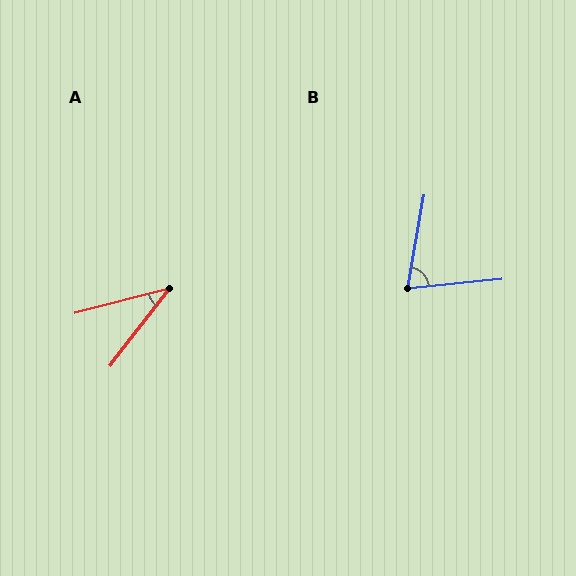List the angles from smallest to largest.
A (38°), B (74°).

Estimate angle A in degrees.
Approximately 38 degrees.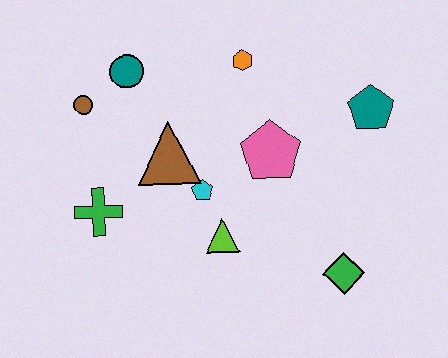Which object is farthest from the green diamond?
The brown circle is farthest from the green diamond.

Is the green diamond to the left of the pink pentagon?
No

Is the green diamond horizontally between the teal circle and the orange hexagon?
No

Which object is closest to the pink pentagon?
The cyan pentagon is closest to the pink pentagon.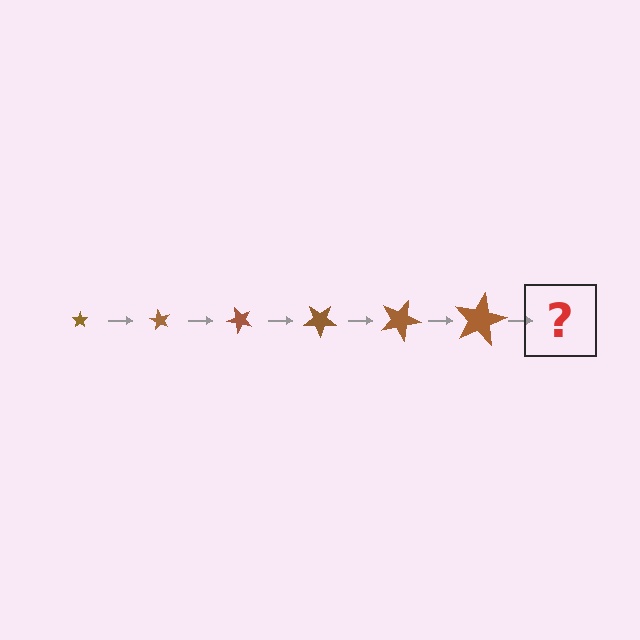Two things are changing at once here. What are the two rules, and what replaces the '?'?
The two rules are that the star grows larger each step and it rotates 60 degrees each step. The '?' should be a star, larger than the previous one and rotated 360 degrees from the start.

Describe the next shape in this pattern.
It should be a star, larger than the previous one and rotated 360 degrees from the start.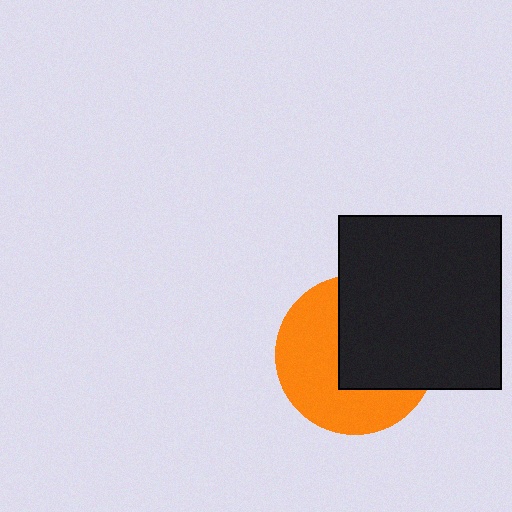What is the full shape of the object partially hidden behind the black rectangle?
The partially hidden object is an orange circle.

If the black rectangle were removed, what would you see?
You would see the complete orange circle.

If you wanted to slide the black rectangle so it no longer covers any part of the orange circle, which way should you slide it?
Slide it right — that is the most direct way to separate the two shapes.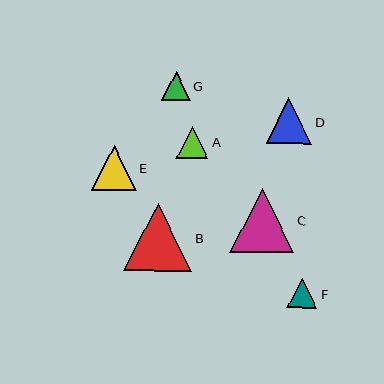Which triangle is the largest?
Triangle B is the largest with a size of approximately 68 pixels.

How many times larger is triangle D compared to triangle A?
Triangle D is approximately 1.4 times the size of triangle A.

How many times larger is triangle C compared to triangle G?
Triangle C is approximately 2.2 times the size of triangle G.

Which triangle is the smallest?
Triangle G is the smallest with a size of approximately 29 pixels.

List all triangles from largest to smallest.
From largest to smallest: B, C, D, E, A, F, G.